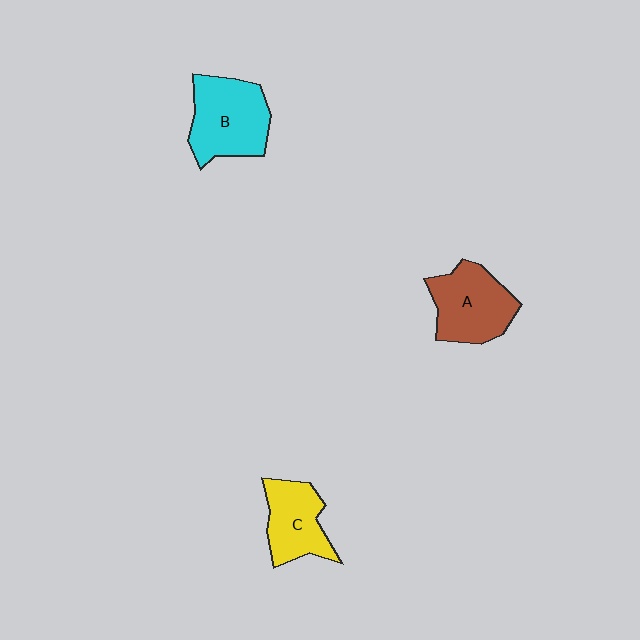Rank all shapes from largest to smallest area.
From largest to smallest: B (cyan), A (brown), C (yellow).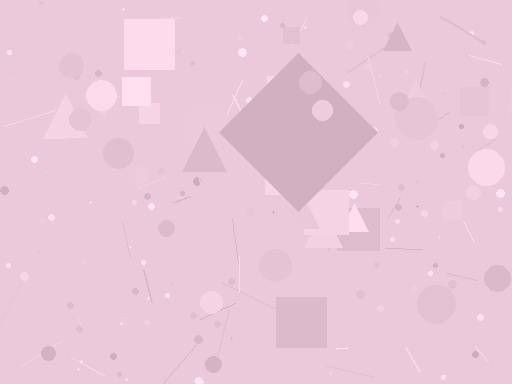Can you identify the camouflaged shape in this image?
The camouflaged shape is a diamond.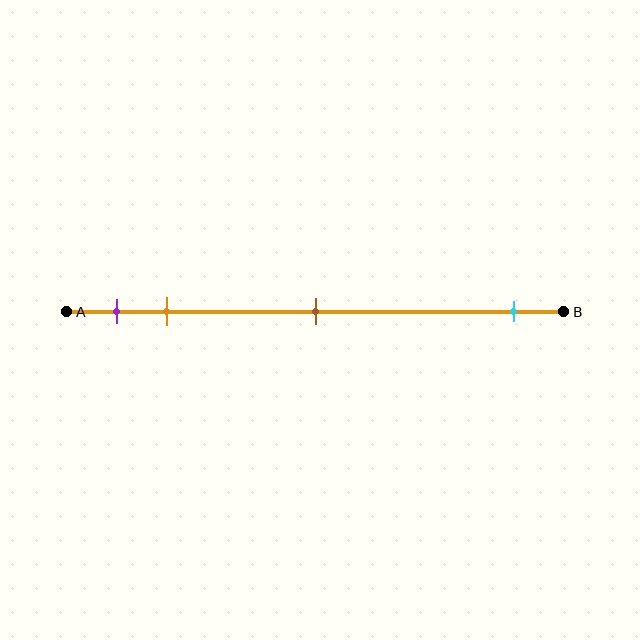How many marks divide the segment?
There are 4 marks dividing the segment.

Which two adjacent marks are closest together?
The purple and orange marks are the closest adjacent pair.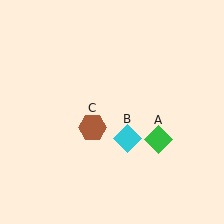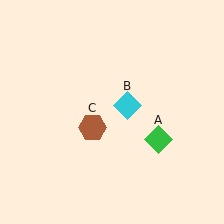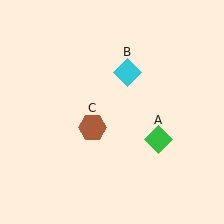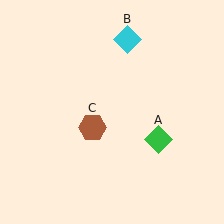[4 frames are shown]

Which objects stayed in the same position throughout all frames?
Green diamond (object A) and brown hexagon (object C) remained stationary.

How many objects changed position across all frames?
1 object changed position: cyan diamond (object B).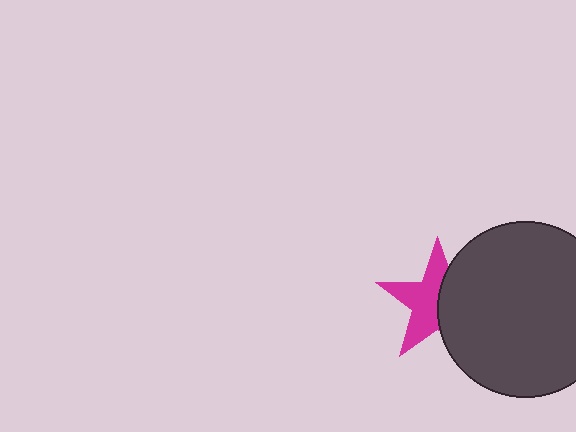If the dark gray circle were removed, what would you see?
You would see the complete magenta star.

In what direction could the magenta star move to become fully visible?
The magenta star could move left. That would shift it out from behind the dark gray circle entirely.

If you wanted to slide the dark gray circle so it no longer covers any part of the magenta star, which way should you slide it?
Slide it right — that is the most direct way to separate the two shapes.